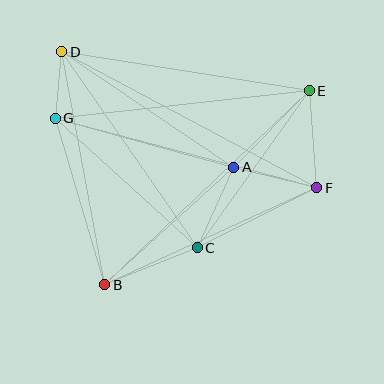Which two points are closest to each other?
Points D and G are closest to each other.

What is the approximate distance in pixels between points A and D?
The distance between A and D is approximately 207 pixels.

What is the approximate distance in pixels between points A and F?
The distance between A and F is approximately 85 pixels.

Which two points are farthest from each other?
Points D and F are farthest from each other.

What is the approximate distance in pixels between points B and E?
The distance between B and E is approximately 282 pixels.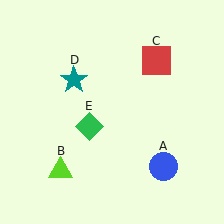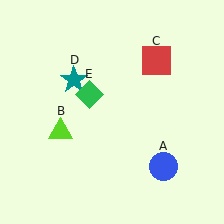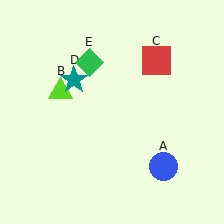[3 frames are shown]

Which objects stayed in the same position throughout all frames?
Blue circle (object A) and red square (object C) and teal star (object D) remained stationary.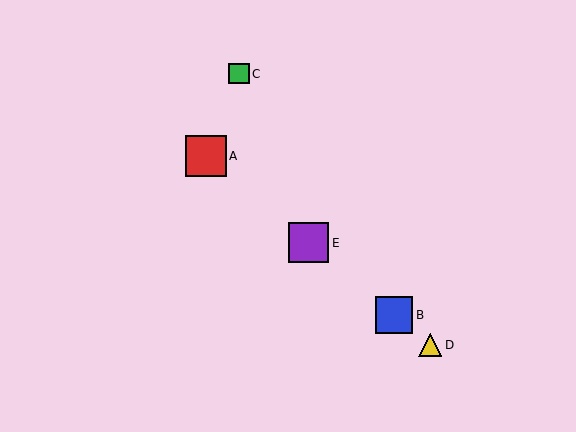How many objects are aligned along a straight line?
4 objects (A, B, D, E) are aligned along a straight line.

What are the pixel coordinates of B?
Object B is at (394, 315).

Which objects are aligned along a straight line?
Objects A, B, D, E are aligned along a straight line.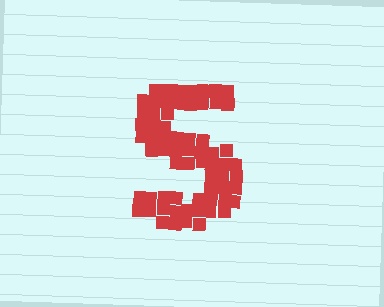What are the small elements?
The small elements are squares.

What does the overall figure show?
The overall figure shows the letter S.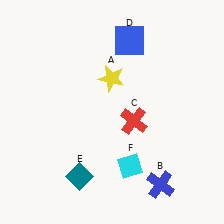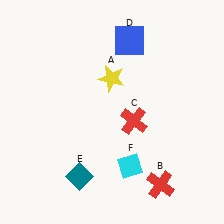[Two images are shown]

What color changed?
The cross (B) changed from blue in Image 1 to red in Image 2.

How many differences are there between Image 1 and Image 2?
There is 1 difference between the two images.